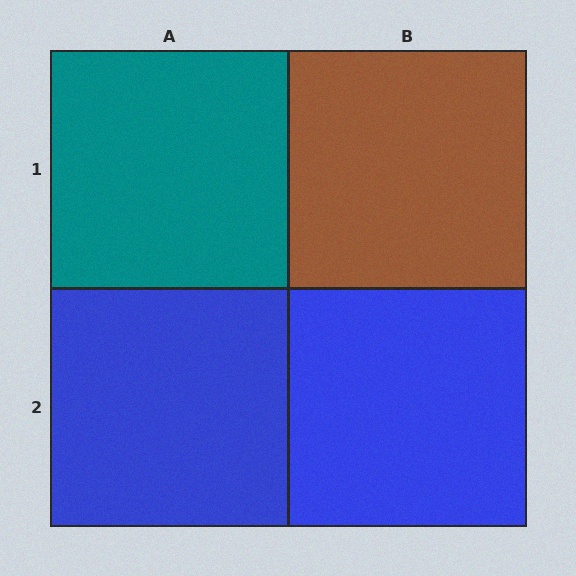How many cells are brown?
1 cell is brown.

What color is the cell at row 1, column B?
Brown.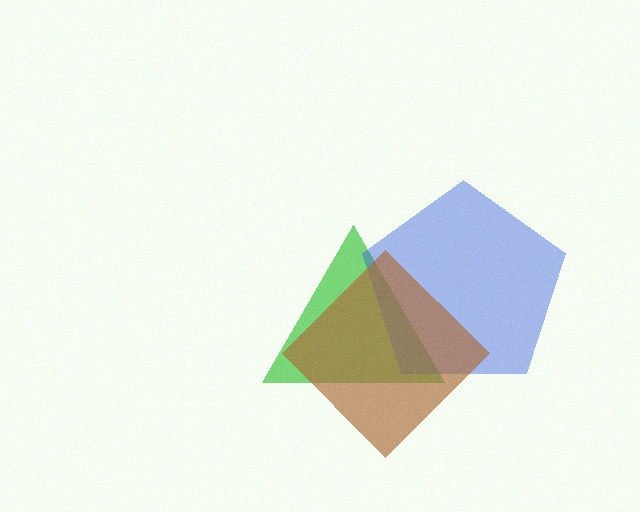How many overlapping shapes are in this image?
There are 3 overlapping shapes in the image.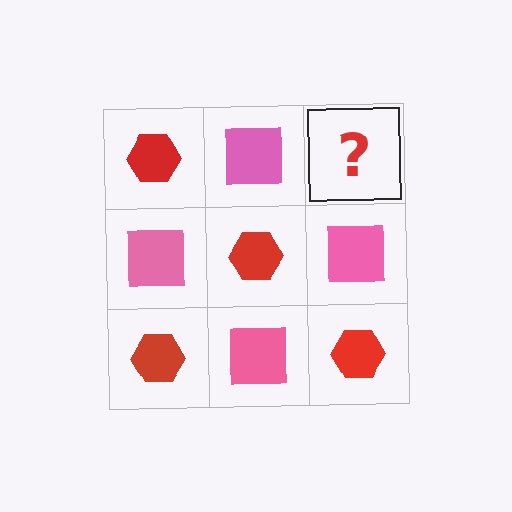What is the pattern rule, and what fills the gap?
The rule is that it alternates red hexagon and pink square in a checkerboard pattern. The gap should be filled with a red hexagon.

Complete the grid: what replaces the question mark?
The question mark should be replaced with a red hexagon.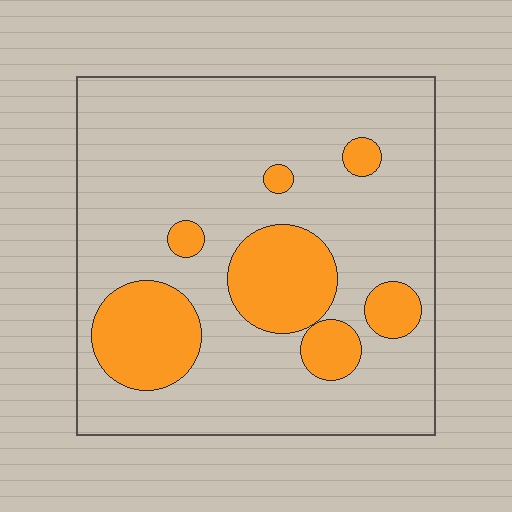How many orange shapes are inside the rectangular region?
7.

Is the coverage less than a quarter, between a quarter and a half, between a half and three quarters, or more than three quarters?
Less than a quarter.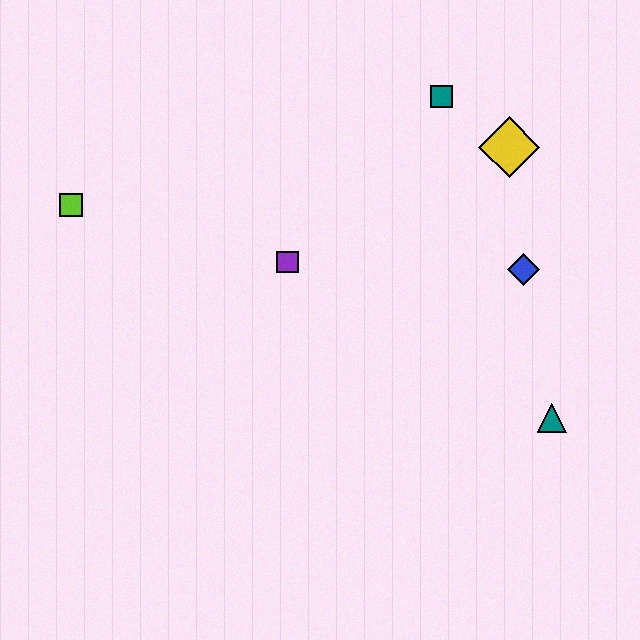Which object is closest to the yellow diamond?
The teal square is closest to the yellow diamond.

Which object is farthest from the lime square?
The teal triangle is farthest from the lime square.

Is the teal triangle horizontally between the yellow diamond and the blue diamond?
No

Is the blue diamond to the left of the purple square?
No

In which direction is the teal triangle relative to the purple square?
The teal triangle is to the right of the purple square.